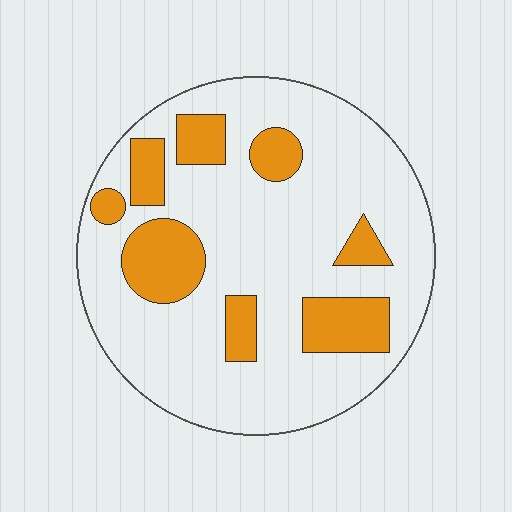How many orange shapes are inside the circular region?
8.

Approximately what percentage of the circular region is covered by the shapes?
Approximately 20%.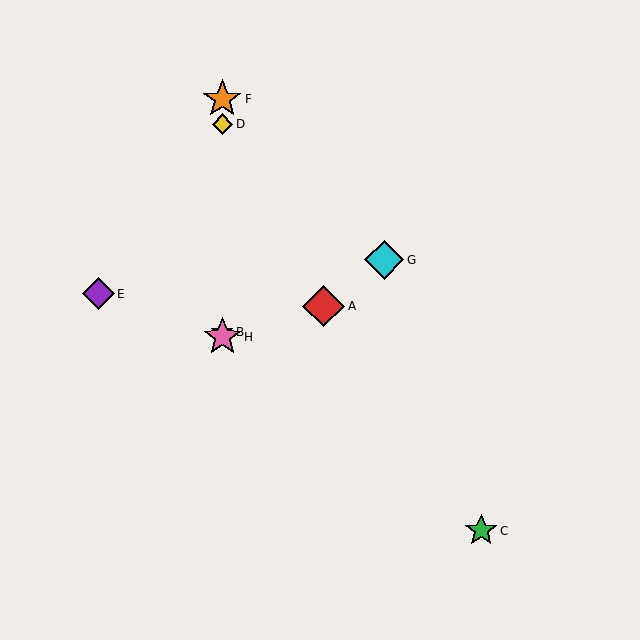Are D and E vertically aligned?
No, D is at x≈222 and E is at x≈98.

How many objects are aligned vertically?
4 objects (B, D, F, H) are aligned vertically.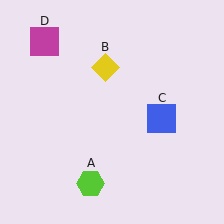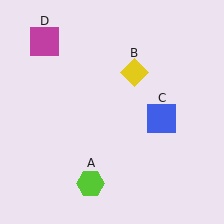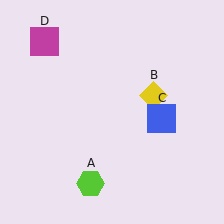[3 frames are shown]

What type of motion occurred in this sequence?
The yellow diamond (object B) rotated clockwise around the center of the scene.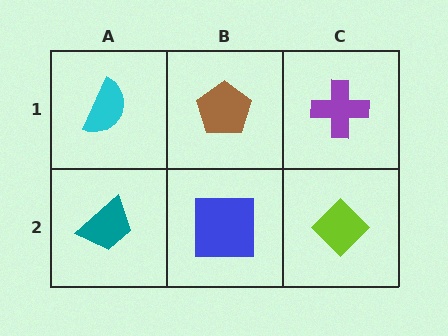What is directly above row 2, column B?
A brown pentagon.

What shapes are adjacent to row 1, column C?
A lime diamond (row 2, column C), a brown pentagon (row 1, column B).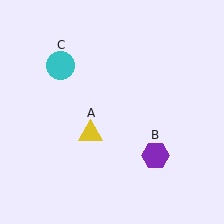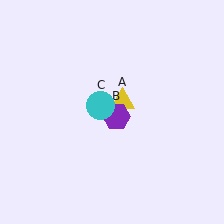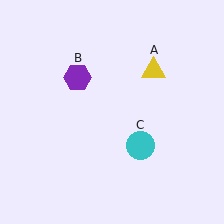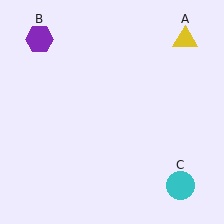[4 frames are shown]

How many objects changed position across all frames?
3 objects changed position: yellow triangle (object A), purple hexagon (object B), cyan circle (object C).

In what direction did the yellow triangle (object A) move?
The yellow triangle (object A) moved up and to the right.